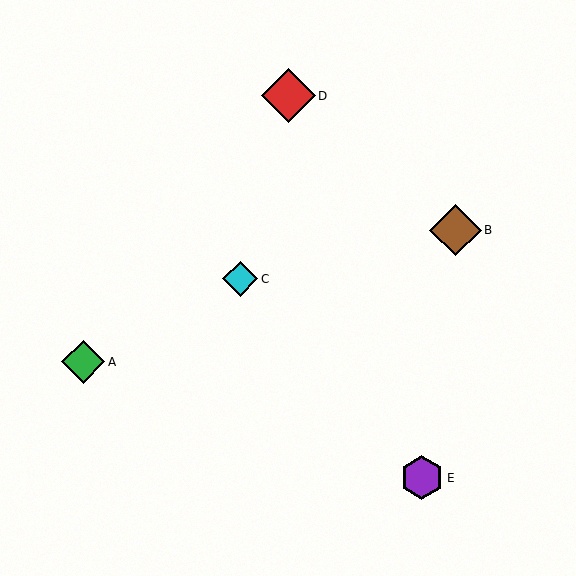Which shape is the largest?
The red diamond (labeled D) is the largest.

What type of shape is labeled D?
Shape D is a red diamond.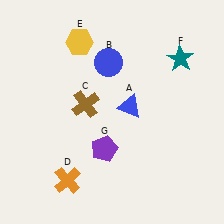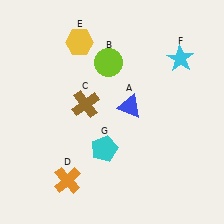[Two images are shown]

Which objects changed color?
B changed from blue to lime. F changed from teal to cyan. G changed from purple to cyan.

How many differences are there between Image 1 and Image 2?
There are 3 differences between the two images.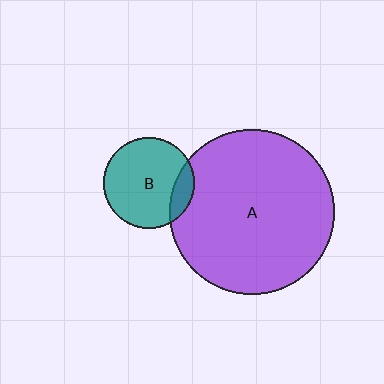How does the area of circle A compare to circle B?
Approximately 3.3 times.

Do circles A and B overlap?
Yes.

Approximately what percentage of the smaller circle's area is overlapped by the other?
Approximately 15%.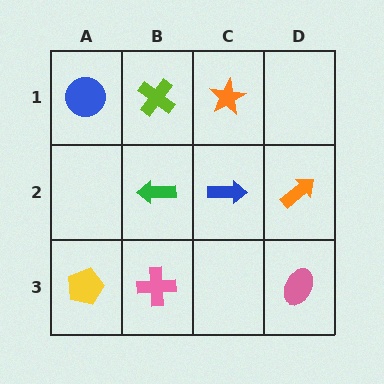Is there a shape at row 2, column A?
No, that cell is empty.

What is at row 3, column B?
A pink cross.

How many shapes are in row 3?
3 shapes.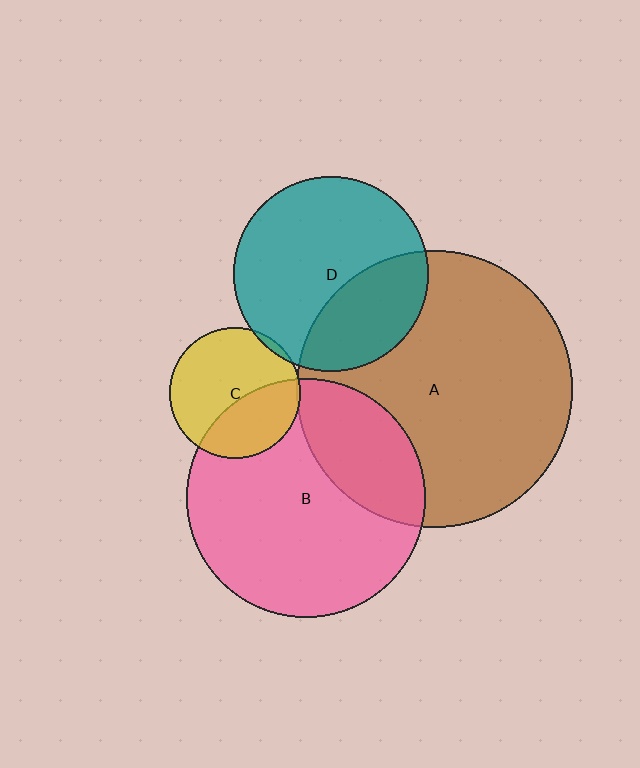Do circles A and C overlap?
Yes.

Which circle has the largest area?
Circle A (brown).